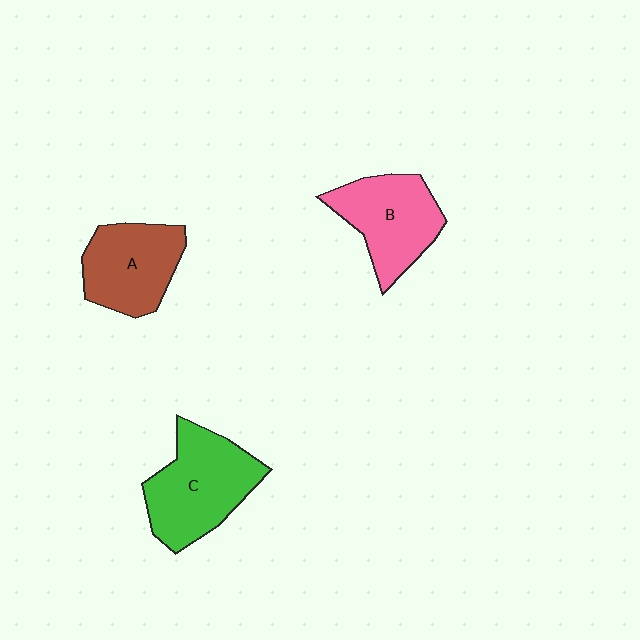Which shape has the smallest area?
Shape A (brown).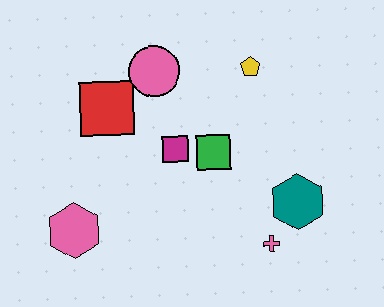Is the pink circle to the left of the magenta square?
Yes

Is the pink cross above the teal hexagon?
No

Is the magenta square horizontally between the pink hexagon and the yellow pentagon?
Yes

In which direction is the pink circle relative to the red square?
The pink circle is to the right of the red square.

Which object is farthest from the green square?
The pink hexagon is farthest from the green square.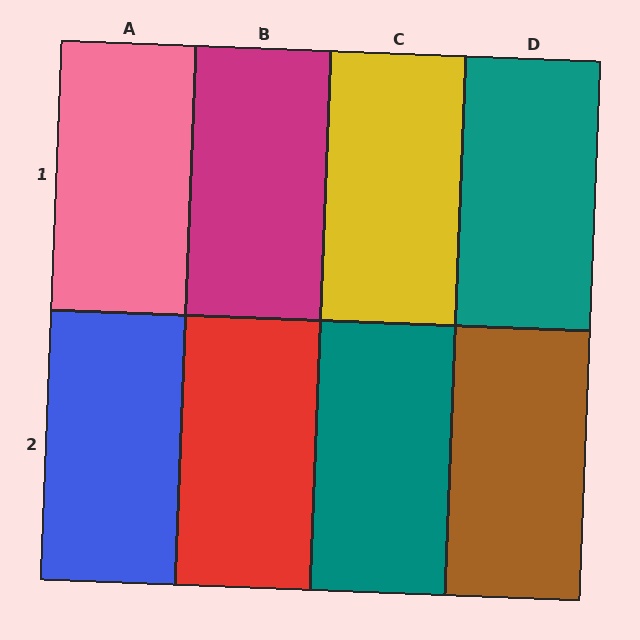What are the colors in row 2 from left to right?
Blue, red, teal, brown.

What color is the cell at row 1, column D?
Teal.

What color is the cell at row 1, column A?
Pink.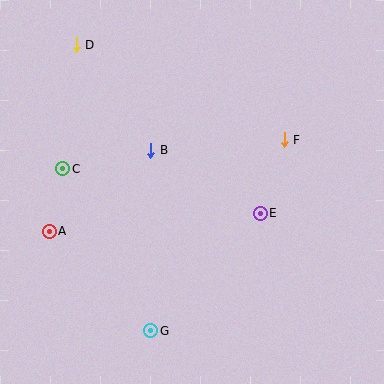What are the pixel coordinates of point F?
Point F is at (284, 140).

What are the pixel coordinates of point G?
Point G is at (151, 331).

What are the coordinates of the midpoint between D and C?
The midpoint between D and C is at (69, 107).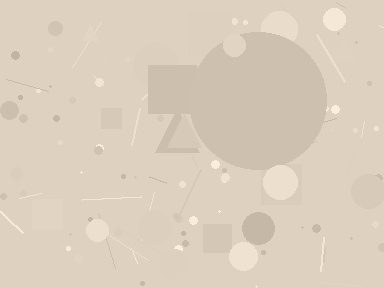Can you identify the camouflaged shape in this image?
The camouflaged shape is a circle.